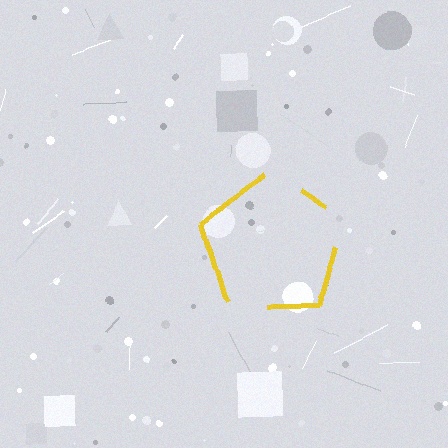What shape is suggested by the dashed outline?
The dashed outline suggests a pentagon.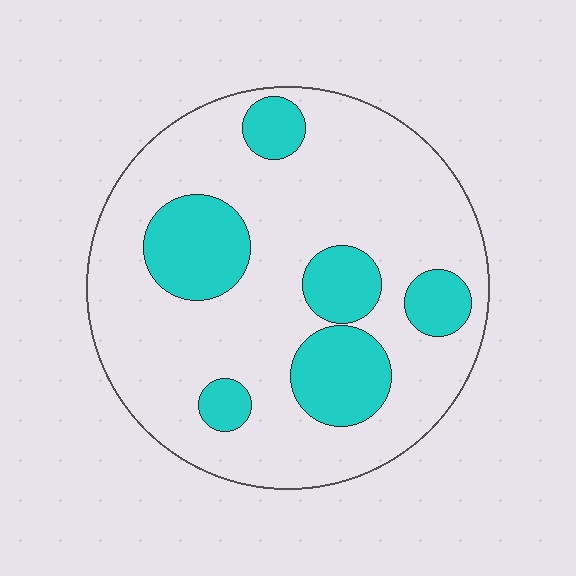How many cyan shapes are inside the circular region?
6.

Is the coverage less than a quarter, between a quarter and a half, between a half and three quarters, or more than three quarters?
Less than a quarter.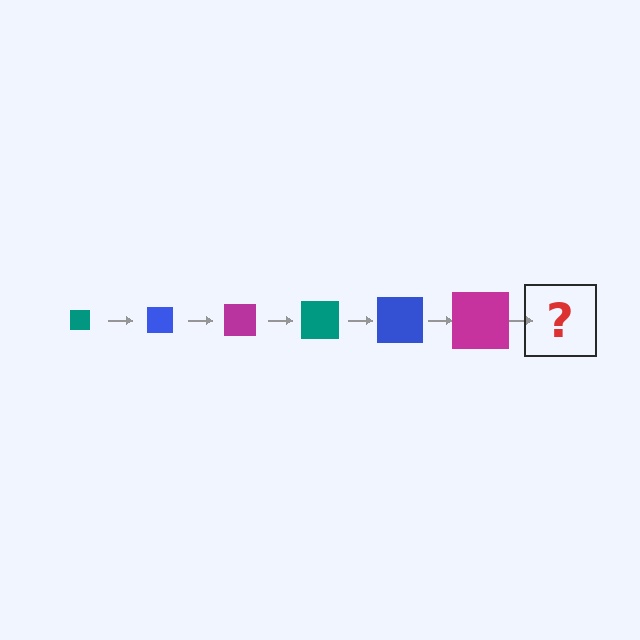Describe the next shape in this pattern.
It should be a teal square, larger than the previous one.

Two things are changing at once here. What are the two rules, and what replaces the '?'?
The two rules are that the square grows larger each step and the color cycles through teal, blue, and magenta. The '?' should be a teal square, larger than the previous one.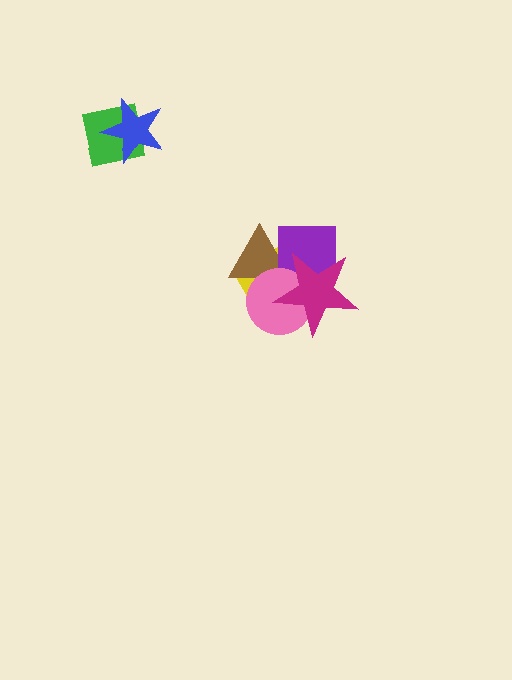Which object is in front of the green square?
The blue star is in front of the green square.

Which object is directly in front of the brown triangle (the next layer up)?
The purple square is directly in front of the brown triangle.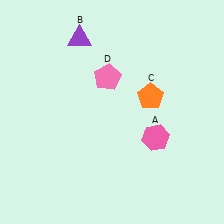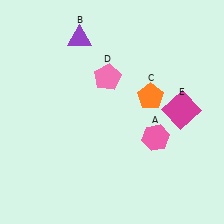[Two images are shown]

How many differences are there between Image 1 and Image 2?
There is 1 difference between the two images.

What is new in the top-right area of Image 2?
A magenta square (E) was added in the top-right area of Image 2.